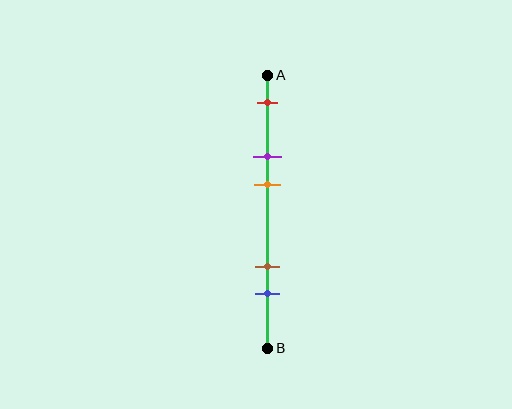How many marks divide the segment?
There are 5 marks dividing the segment.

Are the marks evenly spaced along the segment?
No, the marks are not evenly spaced.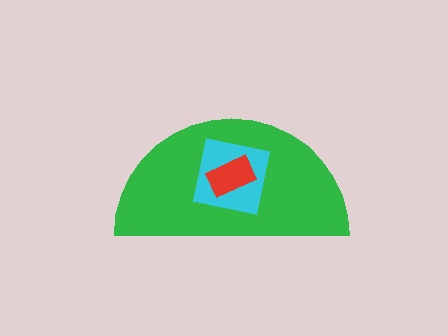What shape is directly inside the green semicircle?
The cyan square.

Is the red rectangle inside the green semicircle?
Yes.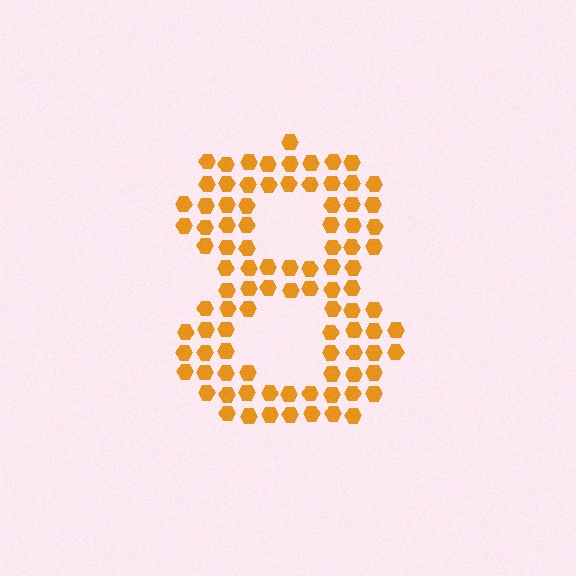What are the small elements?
The small elements are hexagons.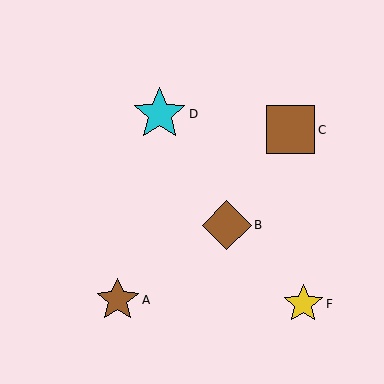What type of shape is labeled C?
Shape C is a brown square.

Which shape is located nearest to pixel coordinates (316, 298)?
The yellow star (labeled F) at (303, 304) is nearest to that location.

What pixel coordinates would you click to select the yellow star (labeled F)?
Click at (303, 304) to select the yellow star F.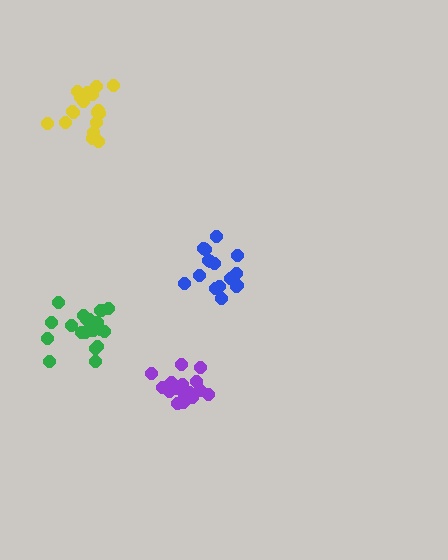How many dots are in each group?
Group 1: 20 dots, Group 2: 17 dots, Group 3: 21 dots, Group 4: 17 dots (75 total).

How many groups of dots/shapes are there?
There are 4 groups.